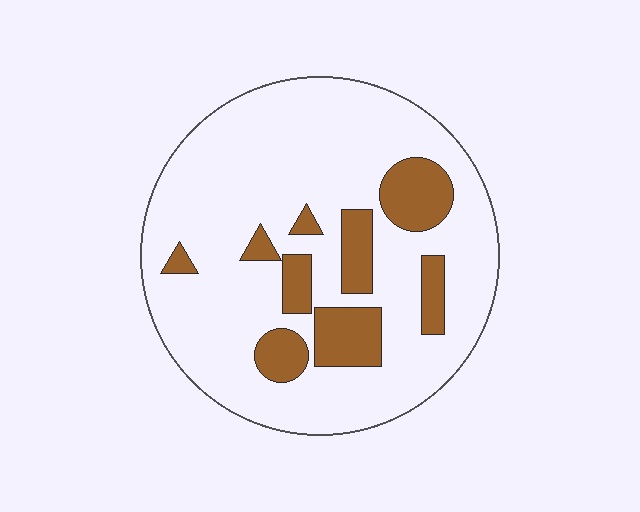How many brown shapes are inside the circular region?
9.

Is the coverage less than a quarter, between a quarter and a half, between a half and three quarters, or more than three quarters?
Less than a quarter.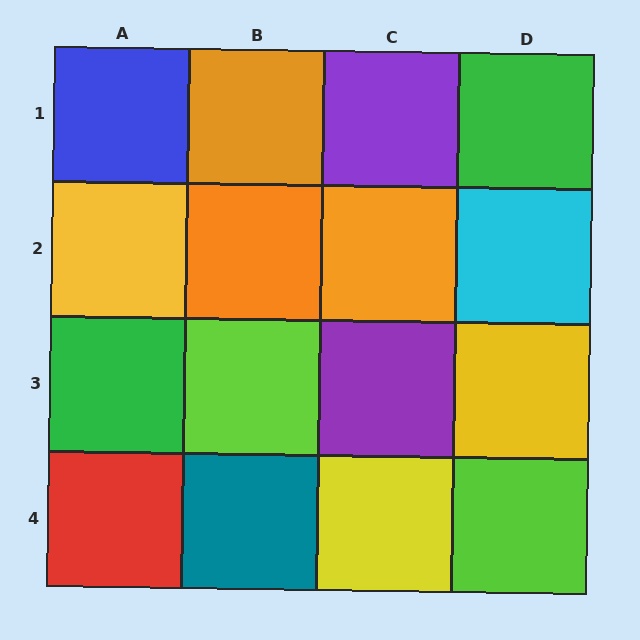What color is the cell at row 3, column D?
Yellow.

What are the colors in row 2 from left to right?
Yellow, orange, orange, cyan.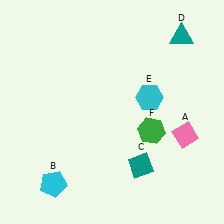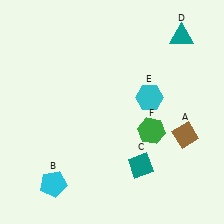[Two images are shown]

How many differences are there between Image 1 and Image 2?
There is 1 difference between the two images.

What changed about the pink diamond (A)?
In Image 1, A is pink. In Image 2, it changed to brown.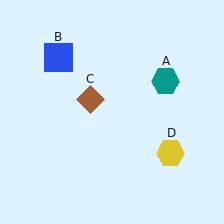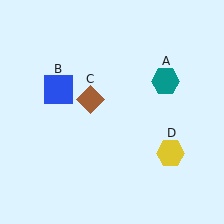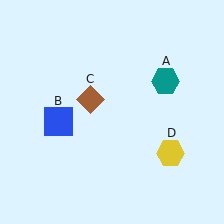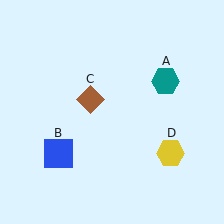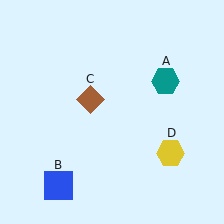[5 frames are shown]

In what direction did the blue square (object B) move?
The blue square (object B) moved down.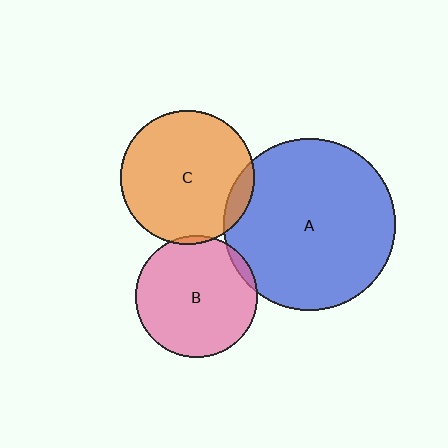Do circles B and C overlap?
Yes.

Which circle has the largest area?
Circle A (blue).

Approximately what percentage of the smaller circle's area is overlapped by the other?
Approximately 5%.